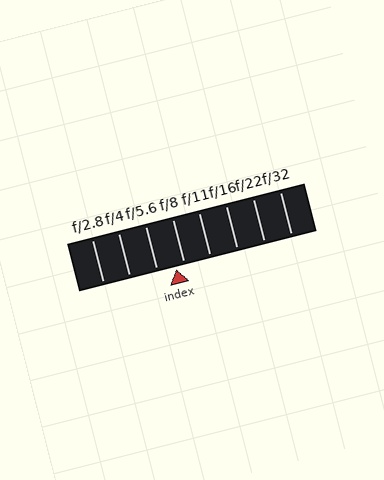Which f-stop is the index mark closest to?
The index mark is closest to f/8.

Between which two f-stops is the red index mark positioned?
The index mark is between f/5.6 and f/8.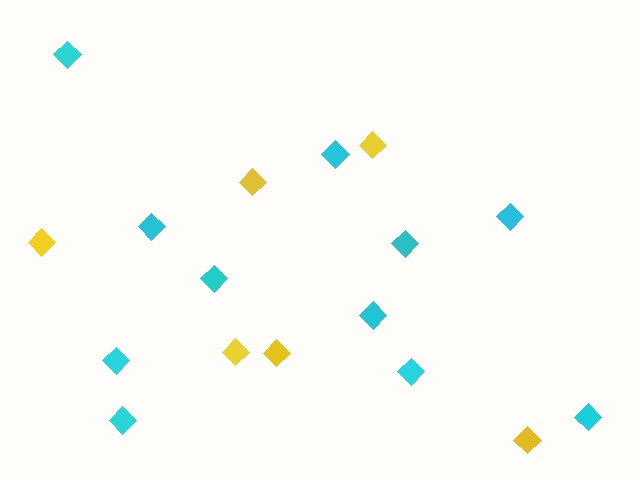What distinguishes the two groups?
There are 2 groups: one group of yellow diamonds (6) and one group of cyan diamonds (11).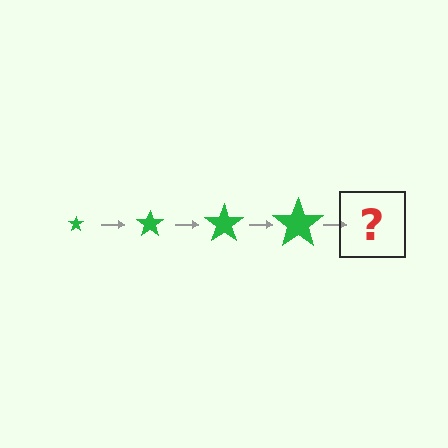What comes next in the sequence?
The next element should be a green star, larger than the previous one.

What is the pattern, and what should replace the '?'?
The pattern is that the star gets progressively larger each step. The '?' should be a green star, larger than the previous one.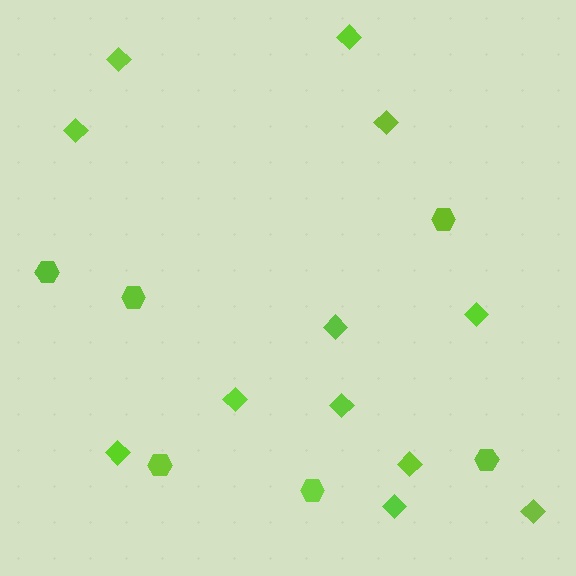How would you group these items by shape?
There are 2 groups: one group of diamonds (12) and one group of hexagons (6).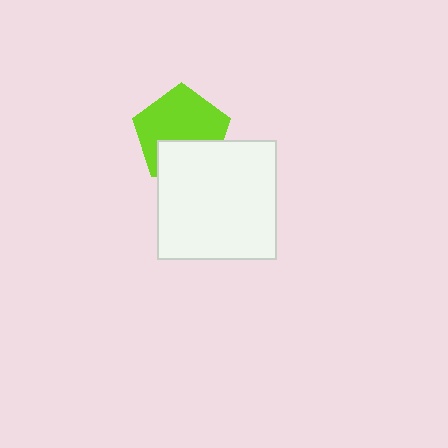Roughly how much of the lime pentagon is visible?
About half of it is visible (roughly 65%).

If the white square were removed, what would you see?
You would see the complete lime pentagon.